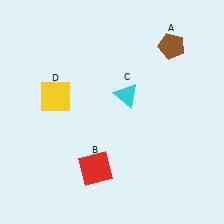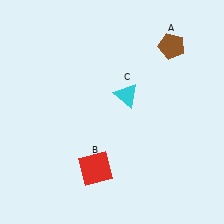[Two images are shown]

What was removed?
The yellow square (D) was removed in Image 2.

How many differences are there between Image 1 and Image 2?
There is 1 difference between the two images.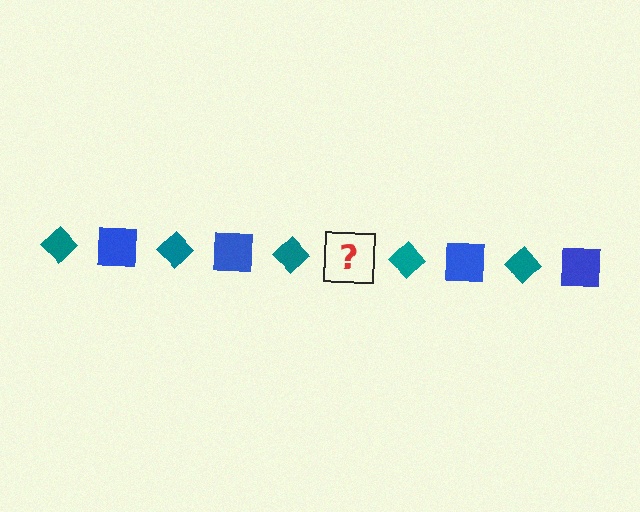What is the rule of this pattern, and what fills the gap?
The rule is that the pattern alternates between teal diamond and blue square. The gap should be filled with a blue square.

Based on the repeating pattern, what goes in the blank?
The blank should be a blue square.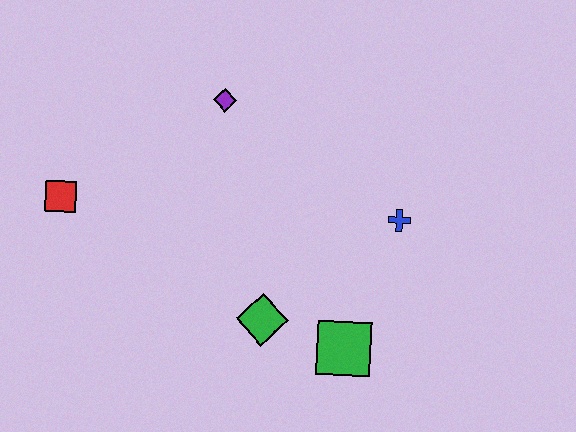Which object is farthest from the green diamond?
The red square is farthest from the green diamond.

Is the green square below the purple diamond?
Yes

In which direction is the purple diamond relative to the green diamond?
The purple diamond is above the green diamond.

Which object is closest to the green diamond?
The green square is closest to the green diamond.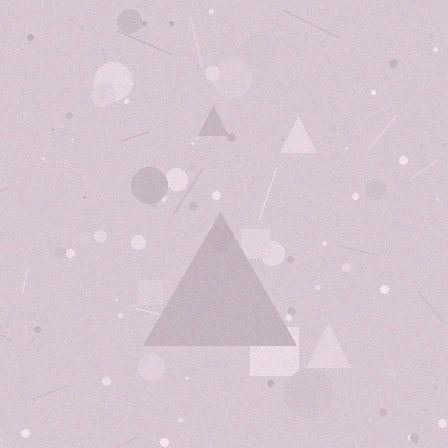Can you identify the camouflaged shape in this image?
The camouflaged shape is a triangle.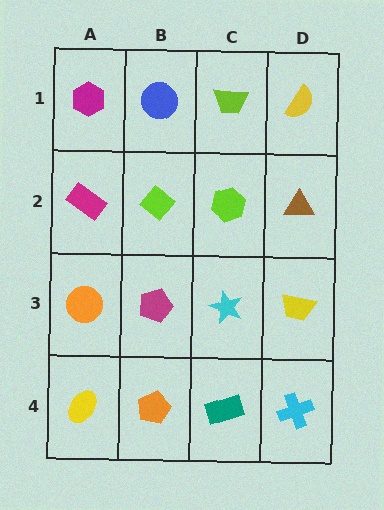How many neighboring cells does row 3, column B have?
4.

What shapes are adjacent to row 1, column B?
A lime diamond (row 2, column B), a magenta hexagon (row 1, column A), a lime trapezoid (row 1, column C).